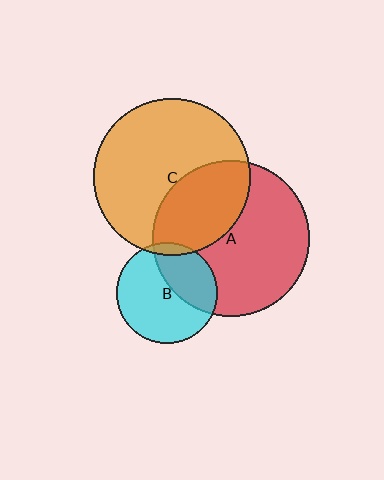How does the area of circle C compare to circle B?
Approximately 2.4 times.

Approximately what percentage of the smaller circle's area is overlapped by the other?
Approximately 35%.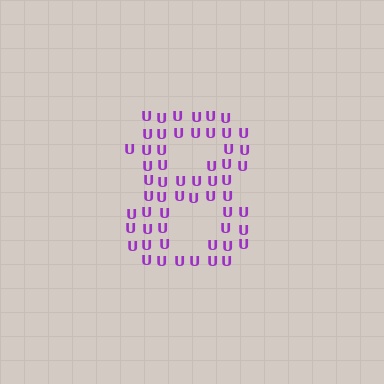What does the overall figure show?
The overall figure shows the digit 8.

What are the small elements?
The small elements are letter U's.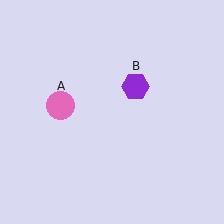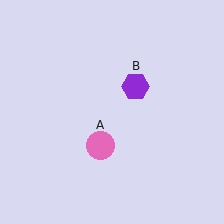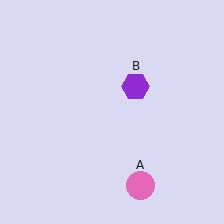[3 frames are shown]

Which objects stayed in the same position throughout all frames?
Purple hexagon (object B) remained stationary.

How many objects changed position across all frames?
1 object changed position: pink circle (object A).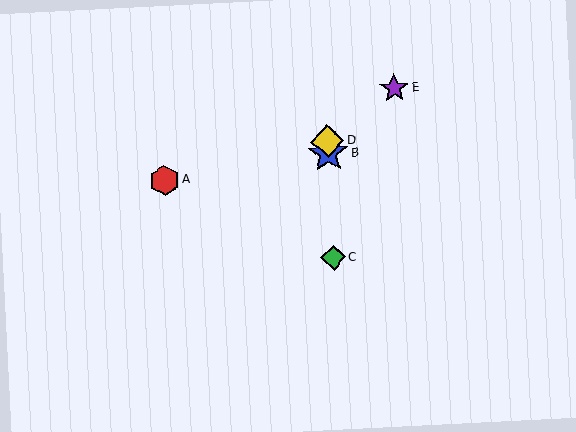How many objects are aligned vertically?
3 objects (B, C, D) are aligned vertically.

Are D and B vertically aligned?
Yes, both are at x≈327.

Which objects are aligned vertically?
Objects B, C, D are aligned vertically.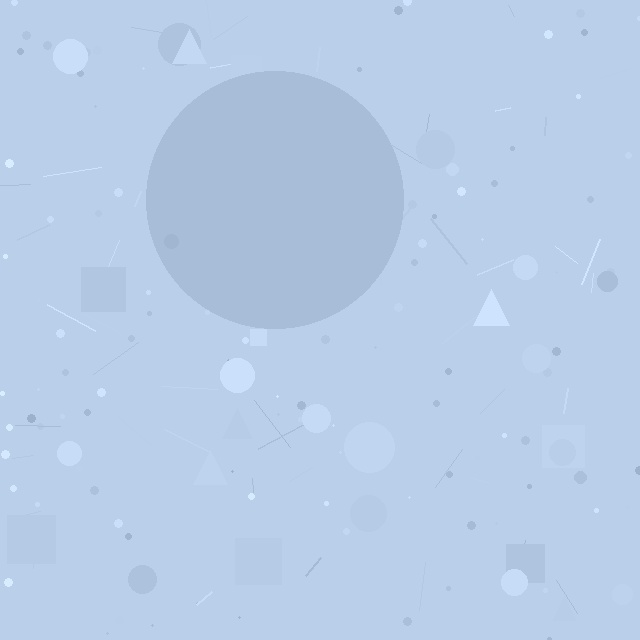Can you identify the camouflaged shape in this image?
The camouflaged shape is a circle.